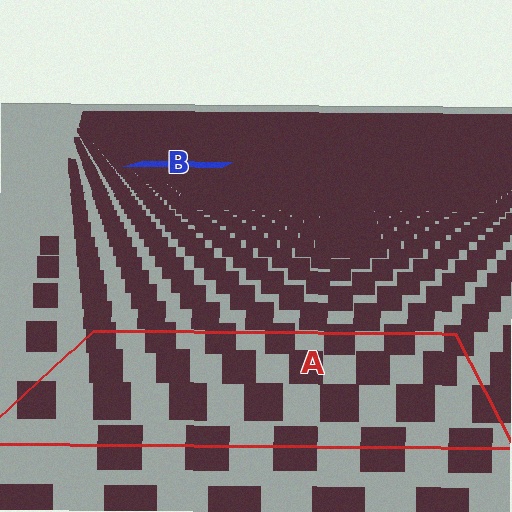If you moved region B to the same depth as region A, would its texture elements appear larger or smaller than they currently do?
They would appear larger. At a closer depth, the same texture elements are projected at a bigger on-screen size.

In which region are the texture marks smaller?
The texture marks are smaller in region B, because it is farther away.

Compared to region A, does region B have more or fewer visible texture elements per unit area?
Region B has more texture elements per unit area — they are packed more densely because it is farther away.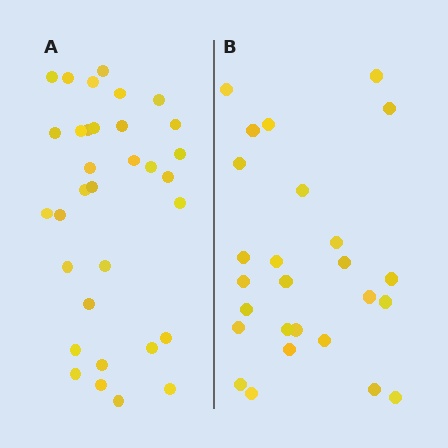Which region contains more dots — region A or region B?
Region A (the left region) has more dots.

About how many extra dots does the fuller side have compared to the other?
Region A has roughly 8 or so more dots than region B.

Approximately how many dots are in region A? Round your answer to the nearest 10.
About 30 dots. (The exact count is 33, which rounds to 30.)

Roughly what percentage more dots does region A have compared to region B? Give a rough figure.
About 25% more.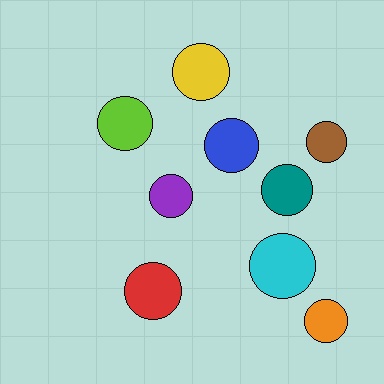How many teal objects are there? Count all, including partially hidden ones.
There is 1 teal object.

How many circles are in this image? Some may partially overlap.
There are 9 circles.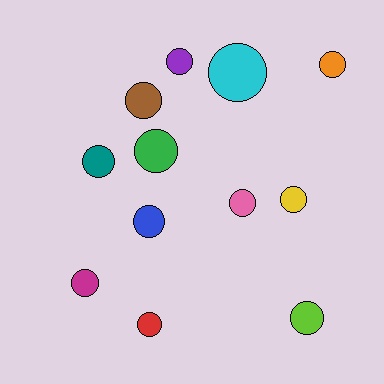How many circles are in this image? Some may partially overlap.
There are 12 circles.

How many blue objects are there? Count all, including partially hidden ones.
There is 1 blue object.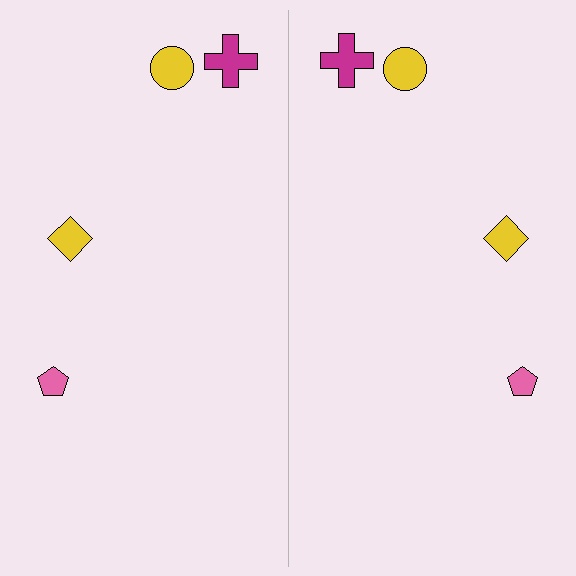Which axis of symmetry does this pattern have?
The pattern has a vertical axis of symmetry running through the center of the image.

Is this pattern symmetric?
Yes, this pattern has bilateral (reflection) symmetry.